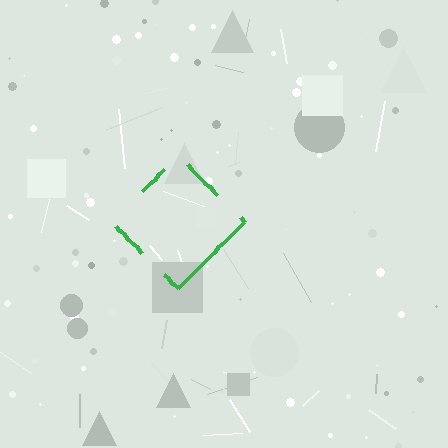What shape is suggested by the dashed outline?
The dashed outline suggests a diamond.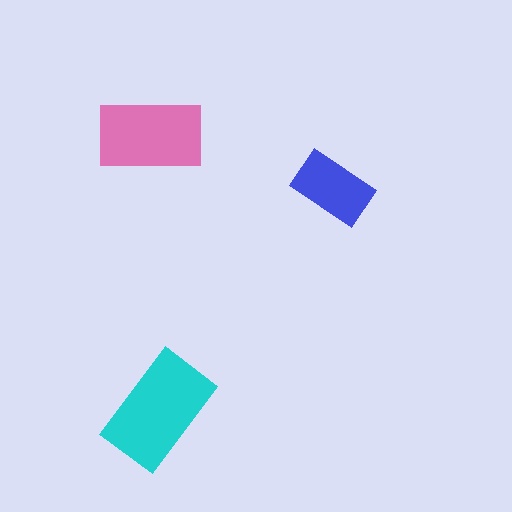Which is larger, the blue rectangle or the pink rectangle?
The pink one.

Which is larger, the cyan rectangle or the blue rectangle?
The cyan one.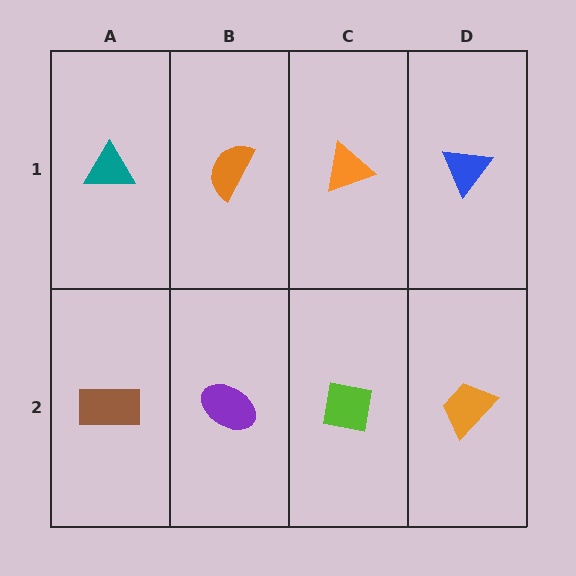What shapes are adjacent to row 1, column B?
A purple ellipse (row 2, column B), a teal triangle (row 1, column A), an orange triangle (row 1, column C).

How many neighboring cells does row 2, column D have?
2.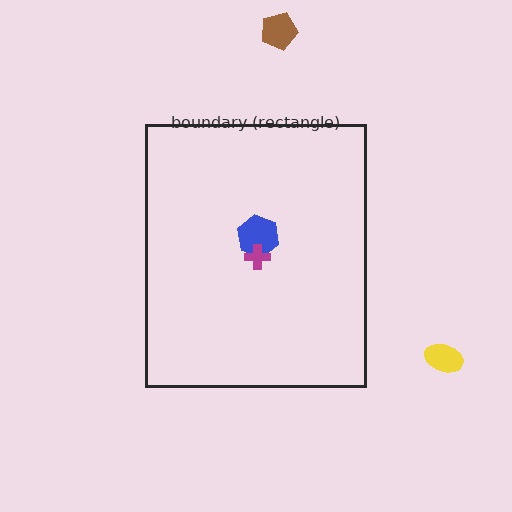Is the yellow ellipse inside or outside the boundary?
Outside.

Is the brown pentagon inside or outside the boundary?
Outside.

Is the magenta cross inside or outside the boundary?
Inside.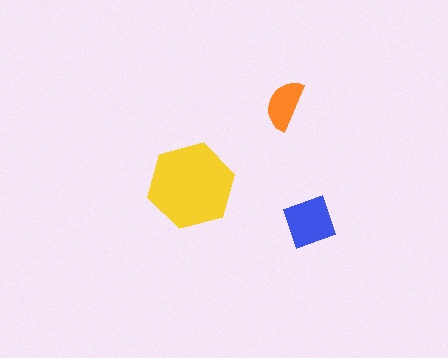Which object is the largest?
The yellow hexagon.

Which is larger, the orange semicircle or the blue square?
The blue square.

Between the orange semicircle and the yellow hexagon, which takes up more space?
The yellow hexagon.